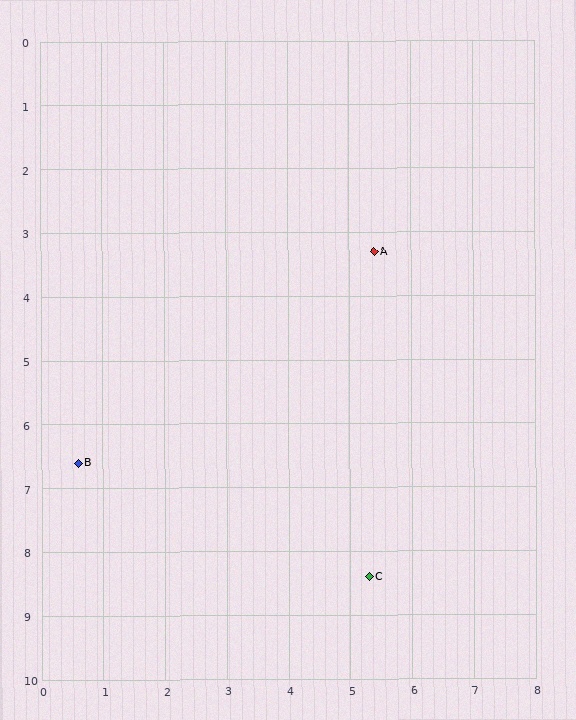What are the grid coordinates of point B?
Point B is at approximately (0.6, 6.6).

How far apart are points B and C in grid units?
Points B and C are about 5.0 grid units apart.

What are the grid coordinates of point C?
Point C is at approximately (5.3, 8.4).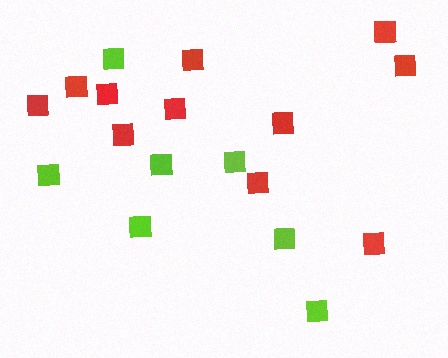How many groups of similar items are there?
There are 2 groups: one group of lime squares (7) and one group of red squares (11).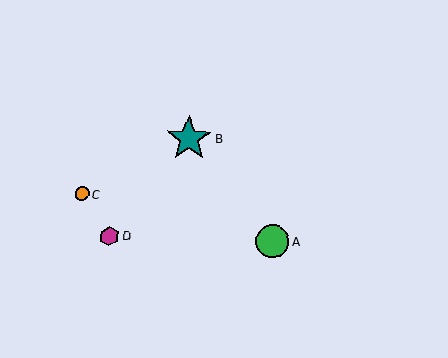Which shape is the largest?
The teal star (labeled B) is the largest.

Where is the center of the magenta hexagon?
The center of the magenta hexagon is at (109, 236).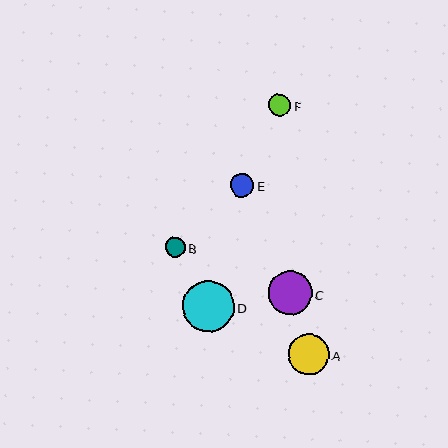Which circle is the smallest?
Circle B is the smallest with a size of approximately 20 pixels.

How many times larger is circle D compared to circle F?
Circle D is approximately 2.3 times the size of circle F.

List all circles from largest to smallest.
From largest to smallest: D, C, A, E, F, B.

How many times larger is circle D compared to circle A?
Circle D is approximately 1.3 times the size of circle A.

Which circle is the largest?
Circle D is the largest with a size of approximately 52 pixels.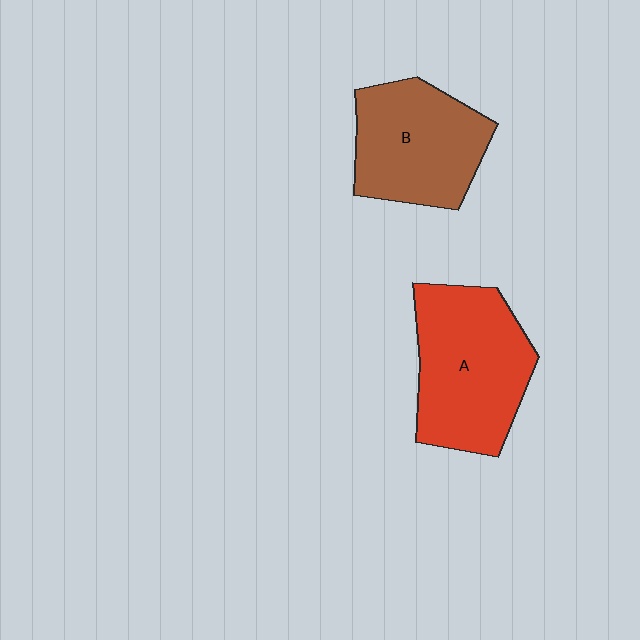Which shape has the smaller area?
Shape B (brown).